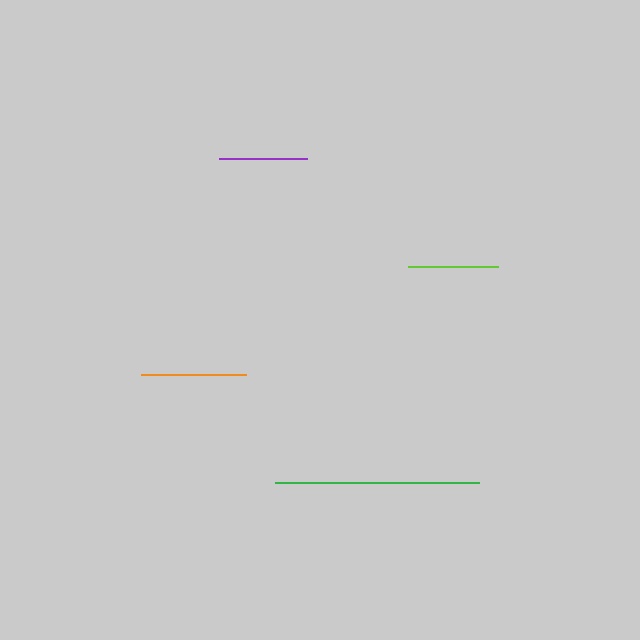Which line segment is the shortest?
The purple line is the shortest at approximately 87 pixels.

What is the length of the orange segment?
The orange segment is approximately 106 pixels long.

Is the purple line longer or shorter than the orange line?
The orange line is longer than the purple line.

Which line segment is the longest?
The green line is the longest at approximately 204 pixels.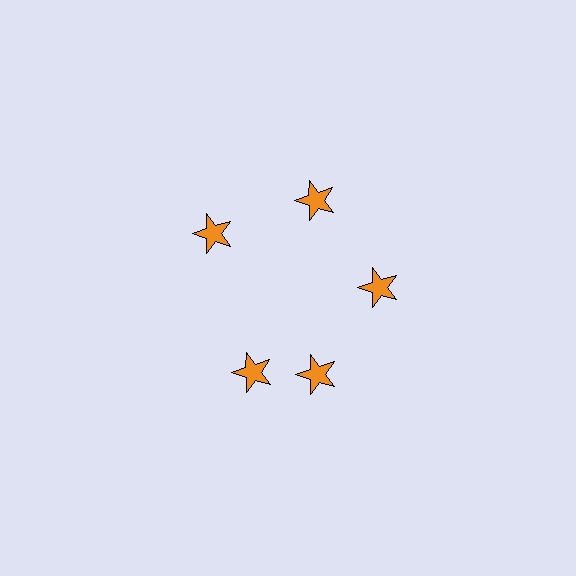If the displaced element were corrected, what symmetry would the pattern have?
It would have 5-fold rotational symmetry — the pattern would map onto itself every 72 degrees.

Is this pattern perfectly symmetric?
No. The 5 orange stars are arranged in a ring, but one element near the 8 o'clock position is rotated out of alignment along the ring, breaking the 5-fold rotational symmetry.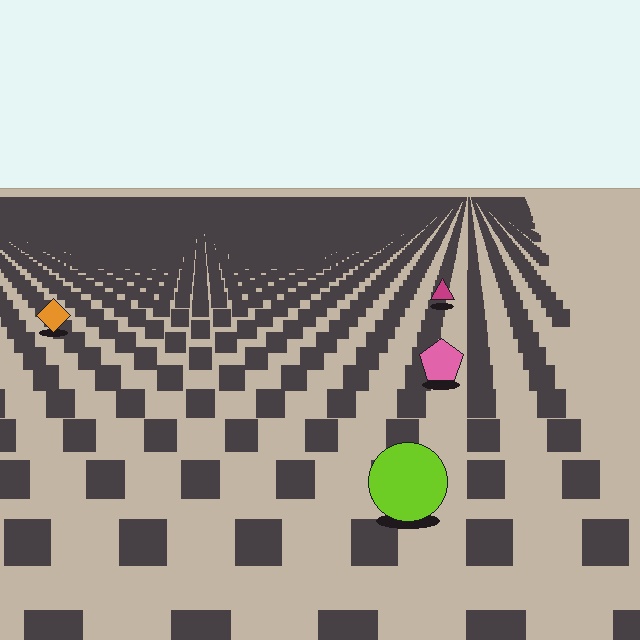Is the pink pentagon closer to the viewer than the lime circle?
No. The lime circle is closer — you can tell from the texture gradient: the ground texture is coarser near it.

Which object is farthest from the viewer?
The magenta triangle is farthest from the viewer. It appears smaller and the ground texture around it is denser.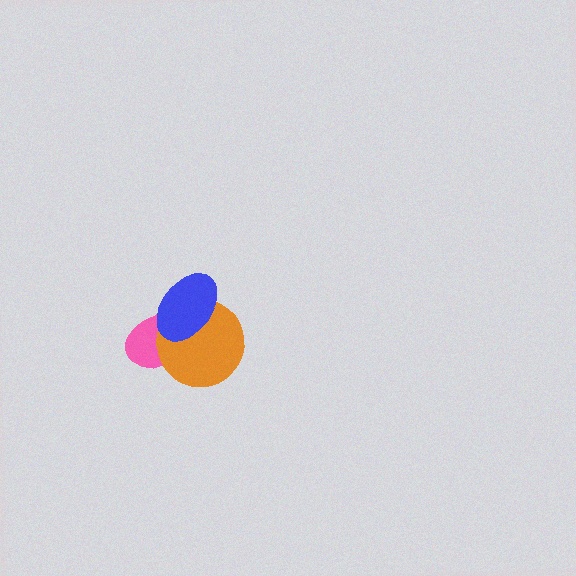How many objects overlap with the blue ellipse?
2 objects overlap with the blue ellipse.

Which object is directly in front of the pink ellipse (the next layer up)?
The orange circle is directly in front of the pink ellipse.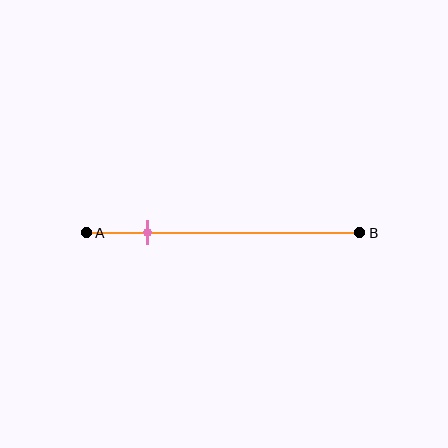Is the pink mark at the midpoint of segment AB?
No, the mark is at about 20% from A, not at the 50% midpoint.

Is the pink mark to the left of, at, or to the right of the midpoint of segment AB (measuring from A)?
The pink mark is to the left of the midpoint of segment AB.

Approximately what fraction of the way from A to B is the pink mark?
The pink mark is approximately 20% of the way from A to B.